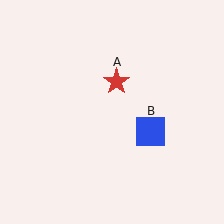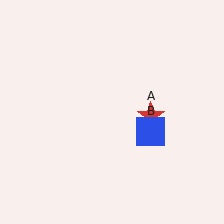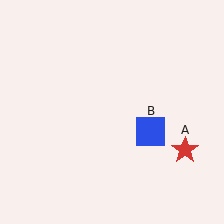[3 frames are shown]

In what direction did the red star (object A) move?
The red star (object A) moved down and to the right.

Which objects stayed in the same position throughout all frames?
Blue square (object B) remained stationary.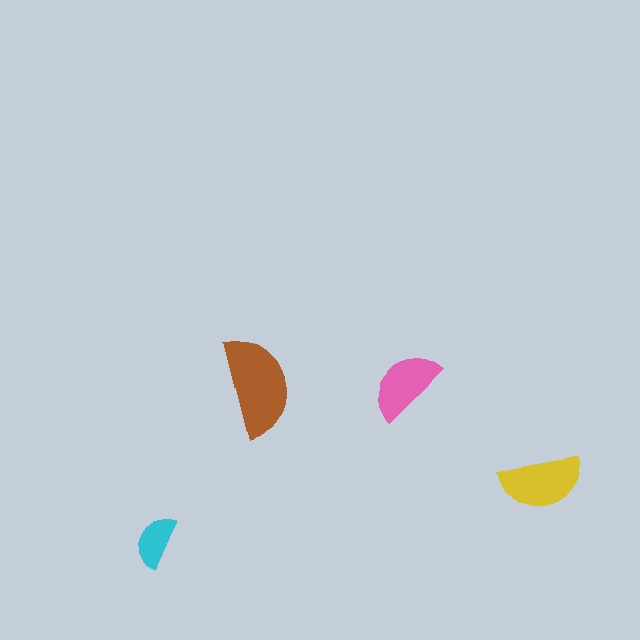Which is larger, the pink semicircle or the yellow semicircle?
The yellow one.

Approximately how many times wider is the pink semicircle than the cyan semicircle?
About 1.5 times wider.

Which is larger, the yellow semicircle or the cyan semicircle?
The yellow one.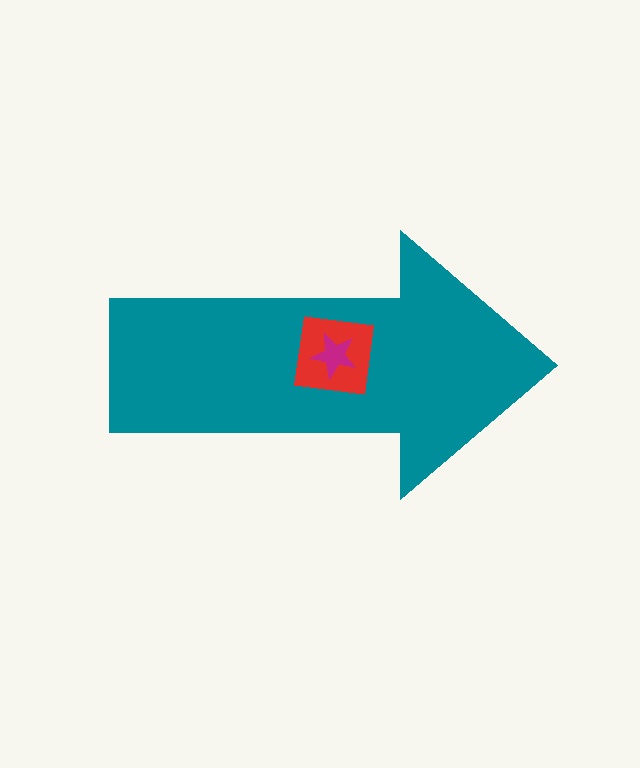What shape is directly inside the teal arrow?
The red square.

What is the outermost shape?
The teal arrow.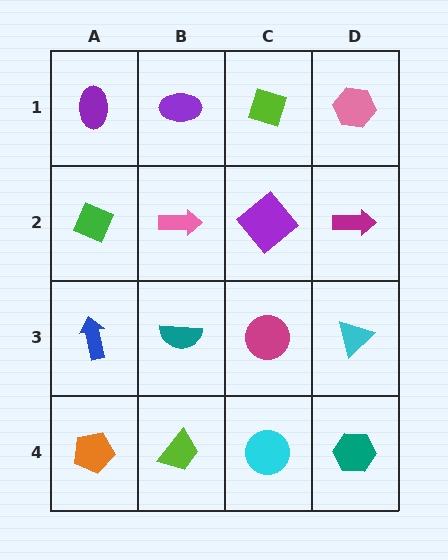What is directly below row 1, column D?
A magenta arrow.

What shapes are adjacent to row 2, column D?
A pink hexagon (row 1, column D), a cyan triangle (row 3, column D), a purple diamond (row 2, column C).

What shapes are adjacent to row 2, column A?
A purple ellipse (row 1, column A), a blue arrow (row 3, column A), a pink arrow (row 2, column B).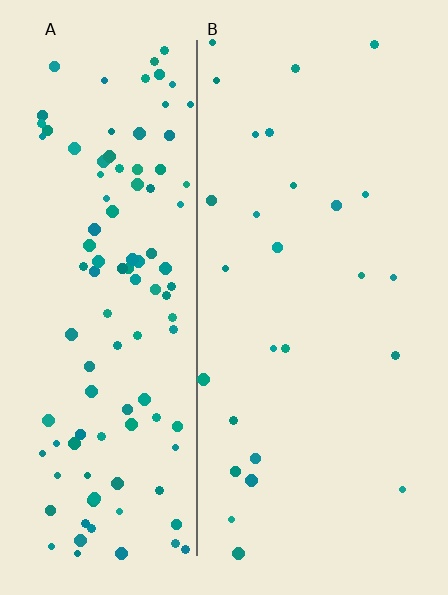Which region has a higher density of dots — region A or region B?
A (the left).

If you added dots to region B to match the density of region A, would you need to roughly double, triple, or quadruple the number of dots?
Approximately quadruple.